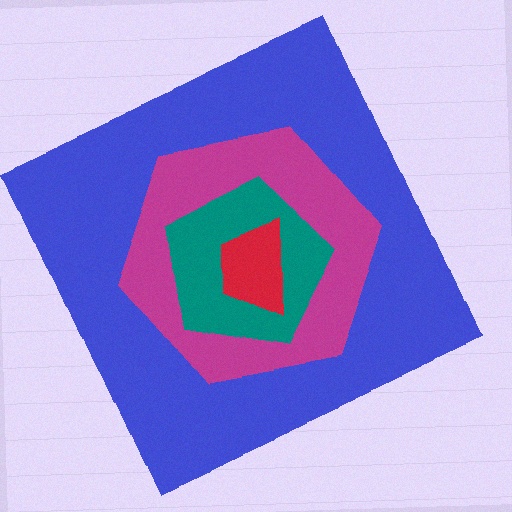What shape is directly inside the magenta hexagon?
The teal pentagon.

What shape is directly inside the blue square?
The magenta hexagon.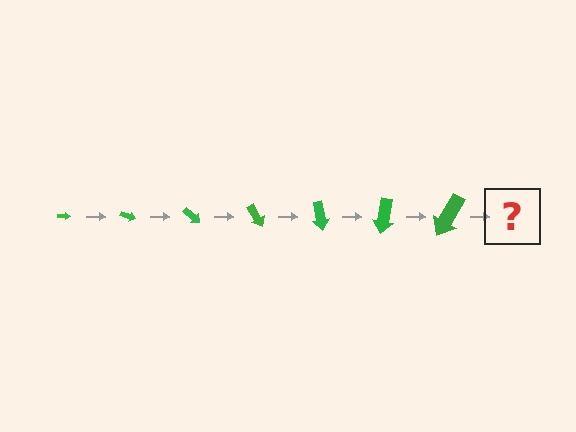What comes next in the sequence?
The next element should be an arrow, larger than the previous one and rotated 140 degrees from the start.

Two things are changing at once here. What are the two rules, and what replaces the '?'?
The two rules are that the arrow grows larger each step and it rotates 20 degrees each step. The '?' should be an arrow, larger than the previous one and rotated 140 degrees from the start.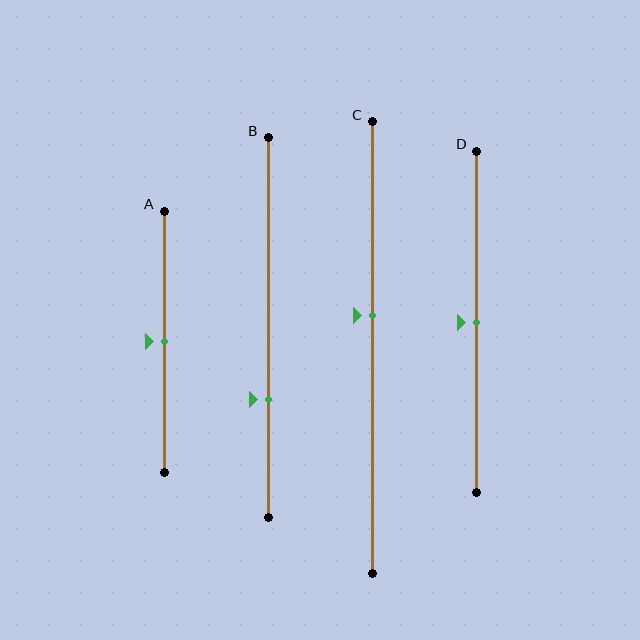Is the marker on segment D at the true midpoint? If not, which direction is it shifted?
Yes, the marker on segment D is at the true midpoint.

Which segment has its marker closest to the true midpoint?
Segment A has its marker closest to the true midpoint.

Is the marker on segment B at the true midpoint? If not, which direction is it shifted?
No, the marker on segment B is shifted downward by about 19% of the segment length.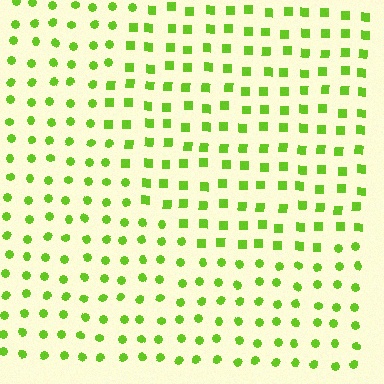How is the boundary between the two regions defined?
The boundary is defined by a change in element shape: squares inside vs. circles outside. All elements share the same color and spacing.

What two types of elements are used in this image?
The image uses squares inside the circle region and circles outside it.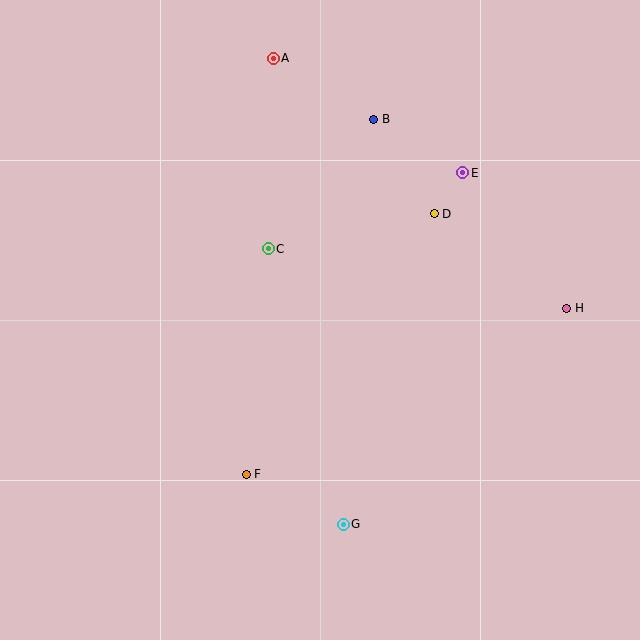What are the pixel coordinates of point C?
Point C is at (268, 249).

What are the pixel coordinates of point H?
Point H is at (567, 308).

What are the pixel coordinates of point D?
Point D is at (434, 214).